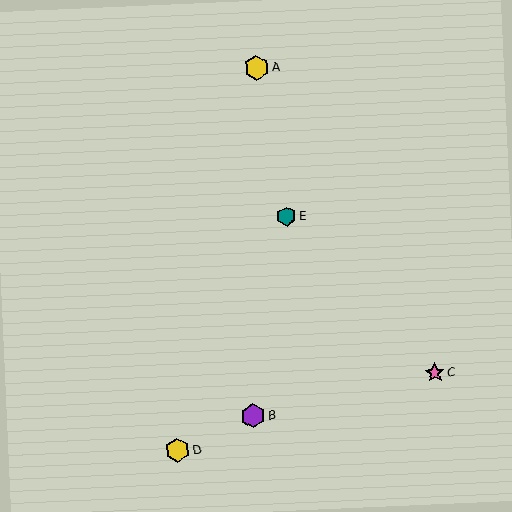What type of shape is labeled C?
Shape C is a pink star.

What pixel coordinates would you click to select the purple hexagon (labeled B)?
Click at (253, 416) to select the purple hexagon B.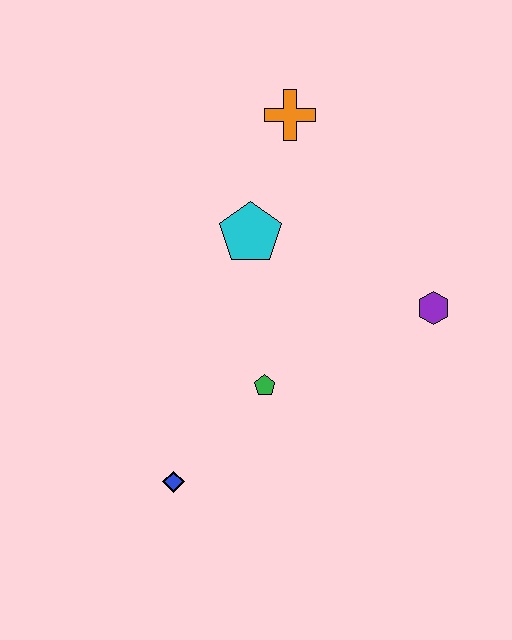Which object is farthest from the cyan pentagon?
The blue diamond is farthest from the cyan pentagon.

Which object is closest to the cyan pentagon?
The orange cross is closest to the cyan pentagon.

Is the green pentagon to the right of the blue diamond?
Yes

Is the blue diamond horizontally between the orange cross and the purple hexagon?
No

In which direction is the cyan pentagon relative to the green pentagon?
The cyan pentagon is above the green pentagon.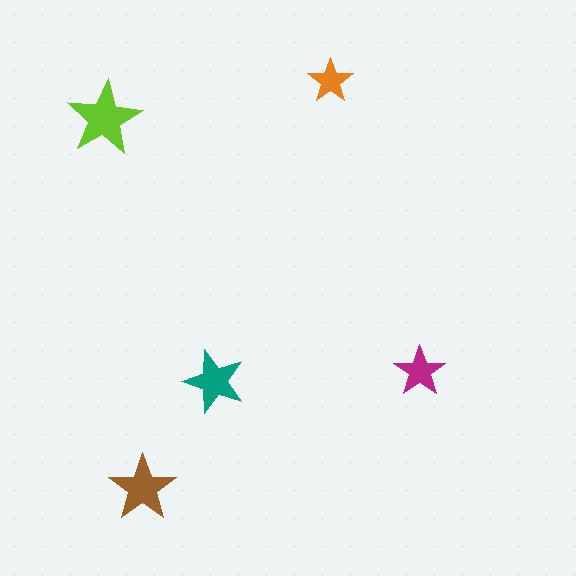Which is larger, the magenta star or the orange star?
The magenta one.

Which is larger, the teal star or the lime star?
The lime one.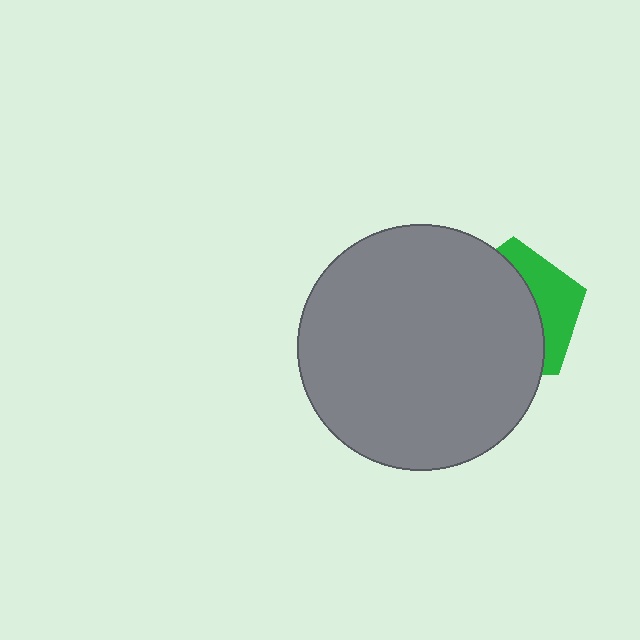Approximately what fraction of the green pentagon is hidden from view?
Roughly 67% of the green pentagon is hidden behind the gray circle.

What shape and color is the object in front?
The object in front is a gray circle.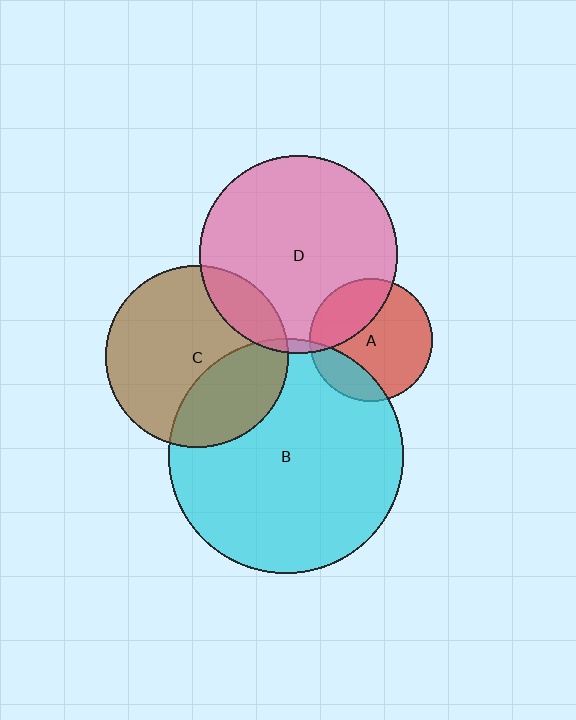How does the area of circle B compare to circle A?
Approximately 3.7 times.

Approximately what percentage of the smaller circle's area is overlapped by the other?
Approximately 30%.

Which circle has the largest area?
Circle B (cyan).